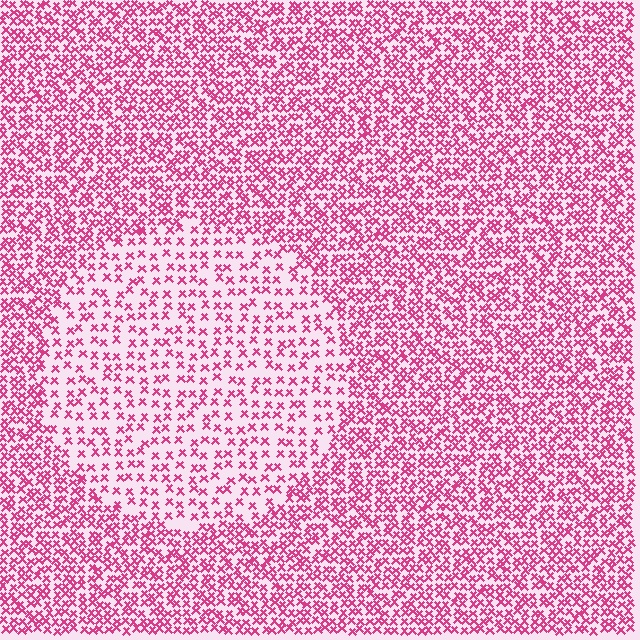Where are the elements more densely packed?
The elements are more densely packed outside the circle boundary.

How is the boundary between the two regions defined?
The boundary is defined by a change in element density (approximately 2.0x ratio). All elements are the same color, size, and shape.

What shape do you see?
I see a circle.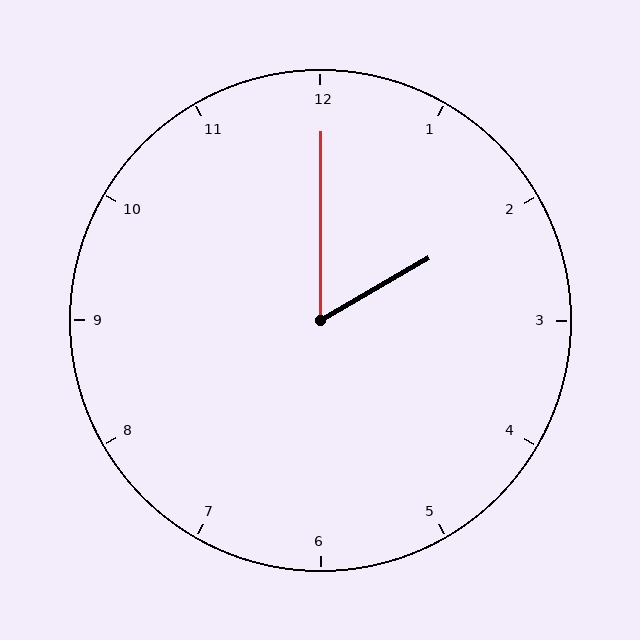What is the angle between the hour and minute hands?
Approximately 60 degrees.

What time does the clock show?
2:00.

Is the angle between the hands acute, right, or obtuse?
It is acute.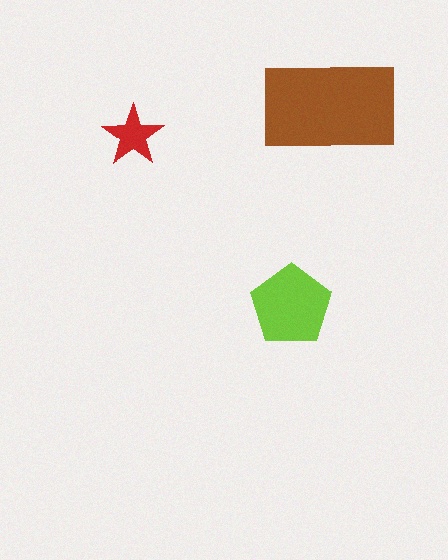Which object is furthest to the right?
The brown rectangle is rightmost.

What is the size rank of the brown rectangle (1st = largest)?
1st.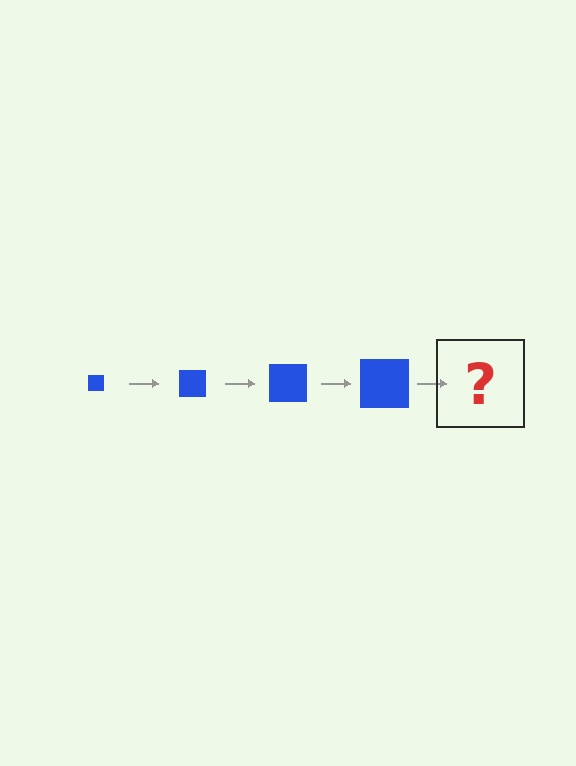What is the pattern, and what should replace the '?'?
The pattern is that the square gets progressively larger each step. The '?' should be a blue square, larger than the previous one.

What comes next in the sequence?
The next element should be a blue square, larger than the previous one.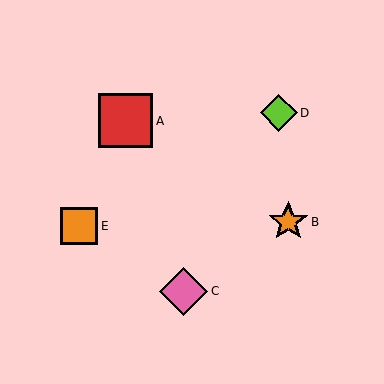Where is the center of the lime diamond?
The center of the lime diamond is at (279, 113).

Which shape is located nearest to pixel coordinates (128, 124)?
The red square (labeled A) at (125, 121) is nearest to that location.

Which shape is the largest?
The red square (labeled A) is the largest.